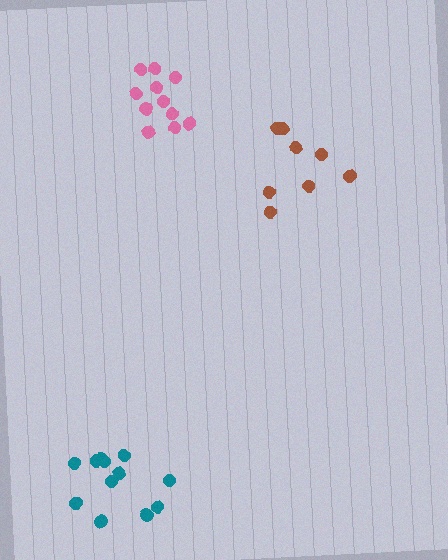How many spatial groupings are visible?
There are 3 spatial groupings.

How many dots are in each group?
Group 1: 12 dots, Group 2: 8 dots, Group 3: 11 dots (31 total).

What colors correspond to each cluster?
The clusters are colored: teal, brown, pink.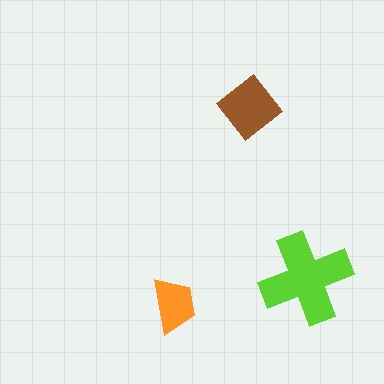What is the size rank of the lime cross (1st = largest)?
1st.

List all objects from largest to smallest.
The lime cross, the brown diamond, the orange trapezoid.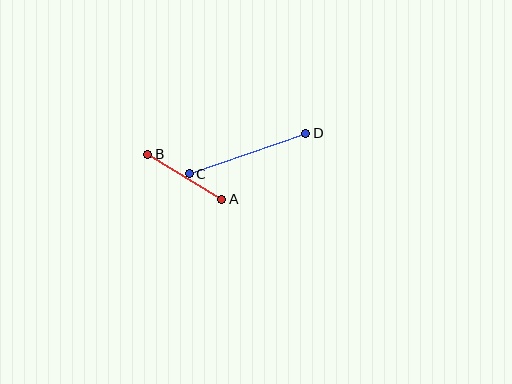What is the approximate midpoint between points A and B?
The midpoint is at approximately (185, 177) pixels.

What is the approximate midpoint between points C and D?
The midpoint is at approximately (247, 154) pixels.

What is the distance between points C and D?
The distance is approximately 123 pixels.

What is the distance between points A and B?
The distance is approximately 86 pixels.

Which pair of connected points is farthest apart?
Points C and D are farthest apart.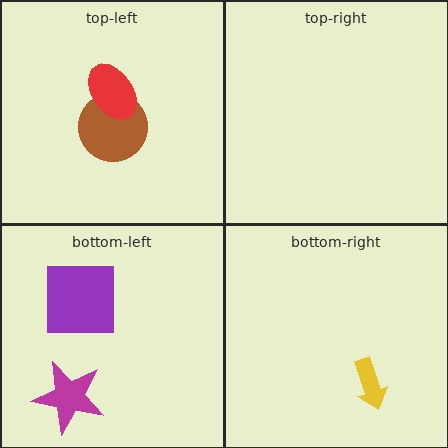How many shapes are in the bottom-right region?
1.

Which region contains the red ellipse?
The top-left region.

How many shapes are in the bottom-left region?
2.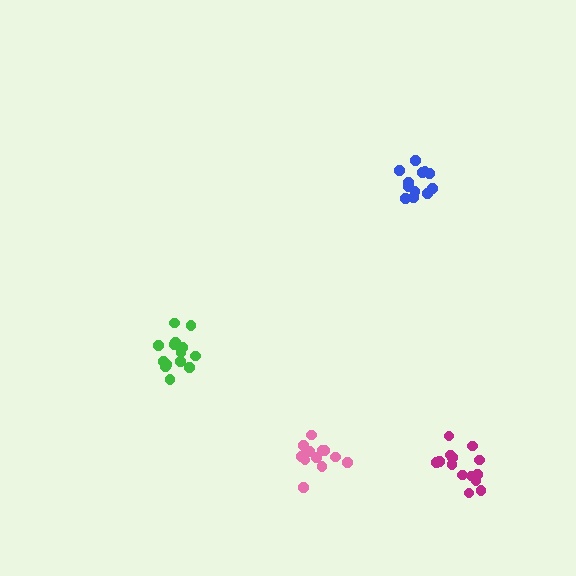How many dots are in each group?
Group 1: 14 dots, Group 2: 12 dots, Group 3: 14 dots, Group 4: 12 dots (52 total).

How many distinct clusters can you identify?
There are 4 distinct clusters.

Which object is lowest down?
The magenta cluster is bottommost.